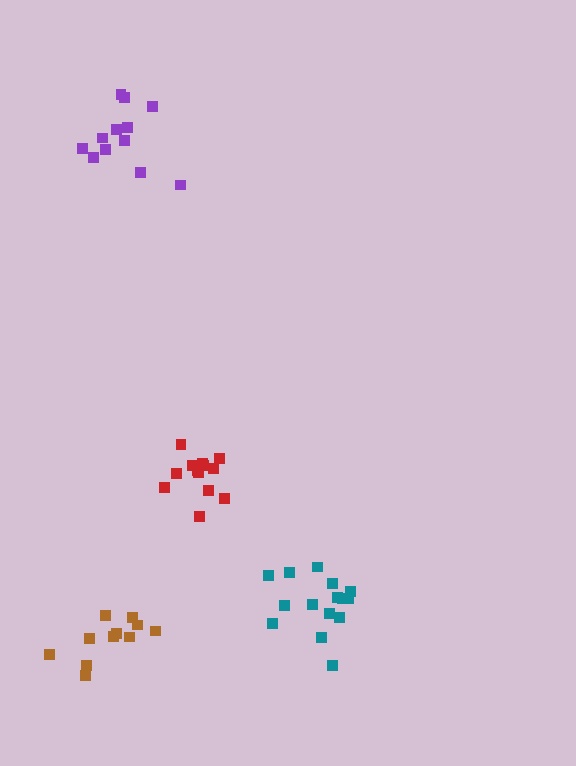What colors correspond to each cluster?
The clusters are colored: teal, purple, brown, red.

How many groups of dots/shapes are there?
There are 4 groups.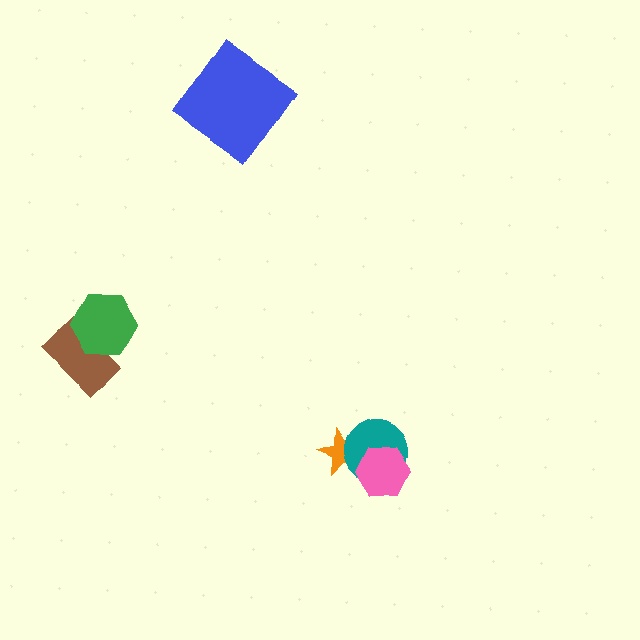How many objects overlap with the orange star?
2 objects overlap with the orange star.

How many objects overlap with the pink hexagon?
2 objects overlap with the pink hexagon.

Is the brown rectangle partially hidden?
Yes, it is partially covered by another shape.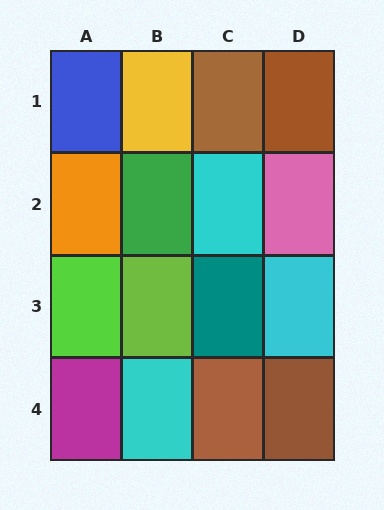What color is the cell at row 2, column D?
Pink.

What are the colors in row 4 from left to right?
Magenta, cyan, brown, brown.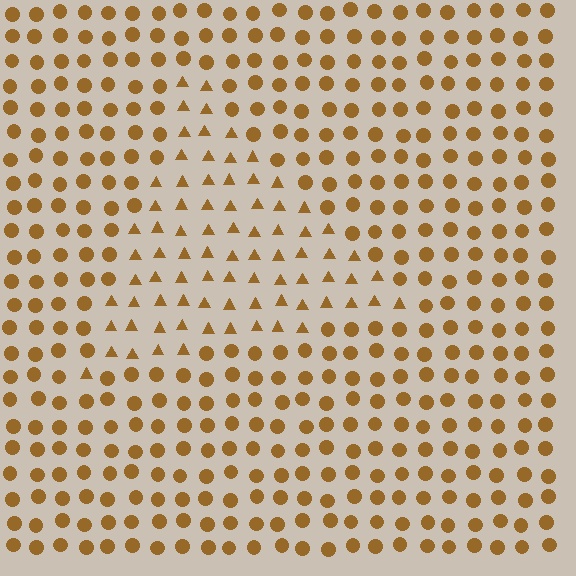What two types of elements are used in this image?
The image uses triangles inside the triangle region and circles outside it.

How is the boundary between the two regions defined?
The boundary is defined by a change in element shape: triangles inside vs. circles outside. All elements share the same color and spacing.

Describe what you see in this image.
The image is filled with small brown elements arranged in a uniform grid. A triangle-shaped region contains triangles, while the surrounding area contains circles. The boundary is defined purely by the change in element shape.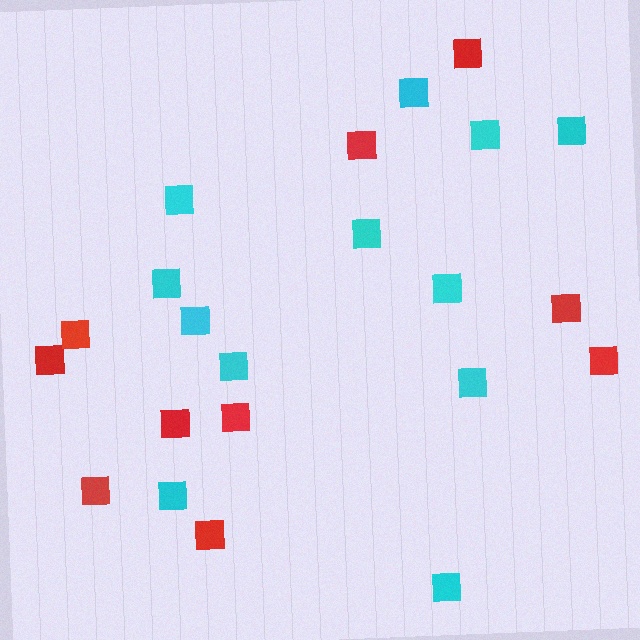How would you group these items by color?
There are 2 groups: one group of cyan squares (12) and one group of red squares (10).